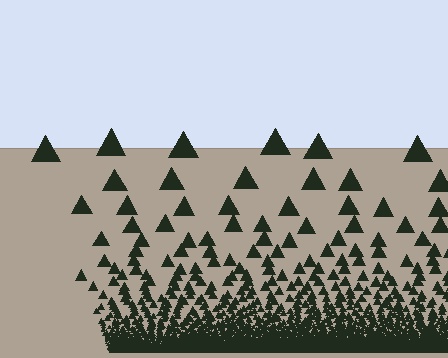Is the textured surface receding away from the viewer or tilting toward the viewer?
The surface appears to tilt toward the viewer. Texture elements get larger and sparser toward the top.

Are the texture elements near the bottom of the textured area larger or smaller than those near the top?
Smaller. The gradient is inverted — elements near the bottom are smaller and denser.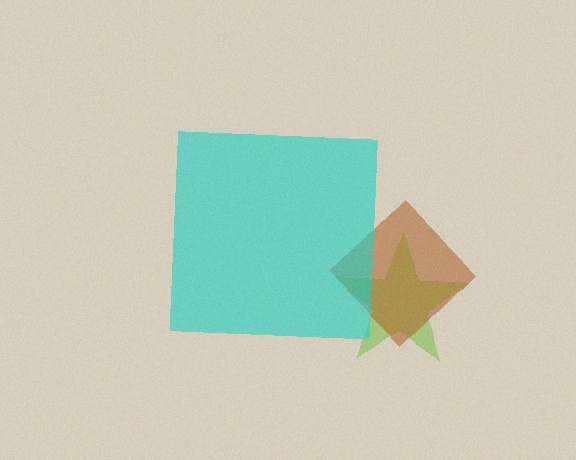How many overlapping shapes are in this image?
There are 3 overlapping shapes in the image.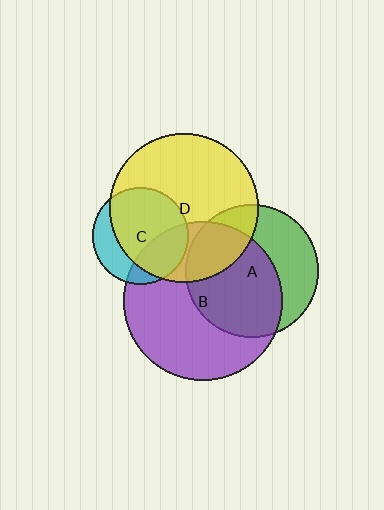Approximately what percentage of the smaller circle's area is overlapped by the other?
Approximately 25%.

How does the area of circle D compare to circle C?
Approximately 2.4 times.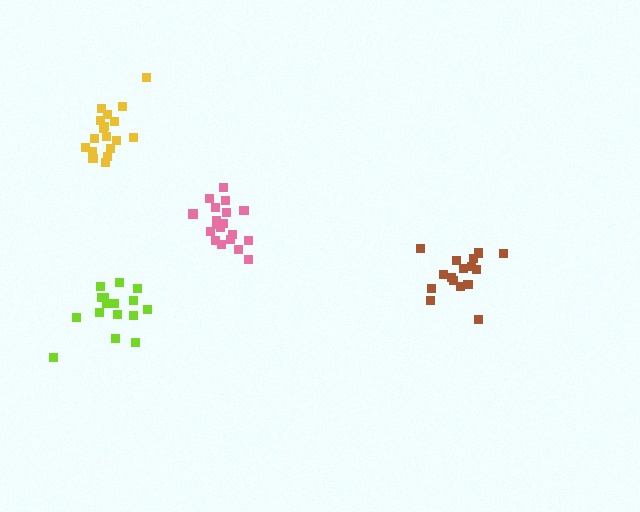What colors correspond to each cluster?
The clusters are colored: lime, brown, pink, yellow.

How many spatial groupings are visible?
There are 4 spatial groupings.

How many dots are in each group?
Group 1: 16 dots, Group 2: 16 dots, Group 3: 20 dots, Group 4: 18 dots (70 total).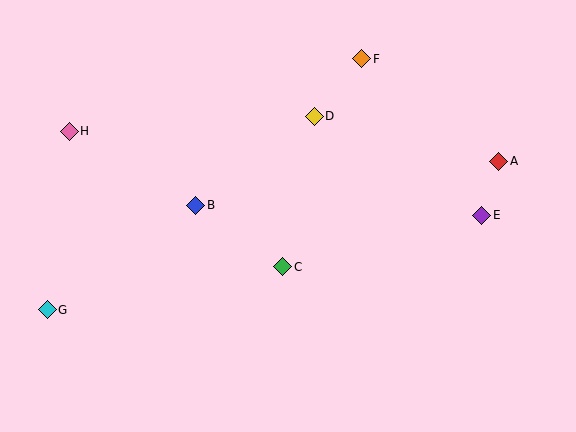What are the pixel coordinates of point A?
Point A is at (499, 161).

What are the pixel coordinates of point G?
Point G is at (47, 310).